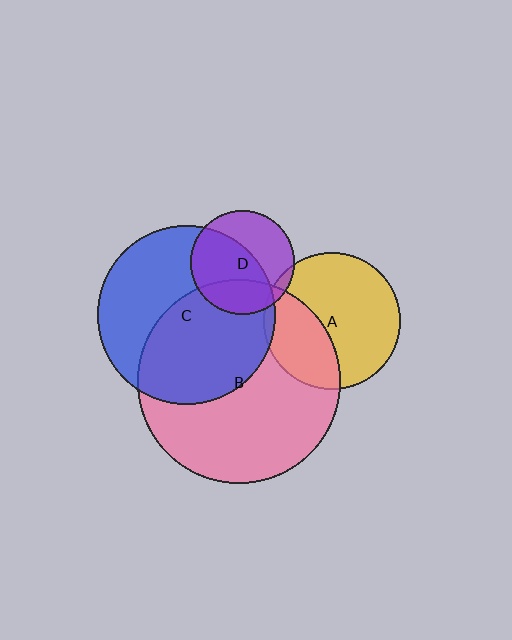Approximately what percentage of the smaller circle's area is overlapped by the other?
Approximately 50%.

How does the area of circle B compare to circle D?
Approximately 3.8 times.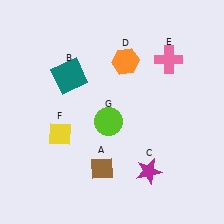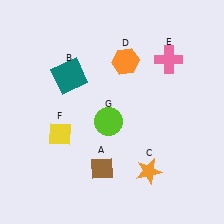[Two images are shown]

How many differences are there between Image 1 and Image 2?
There is 1 difference between the two images.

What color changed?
The star (C) changed from magenta in Image 1 to orange in Image 2.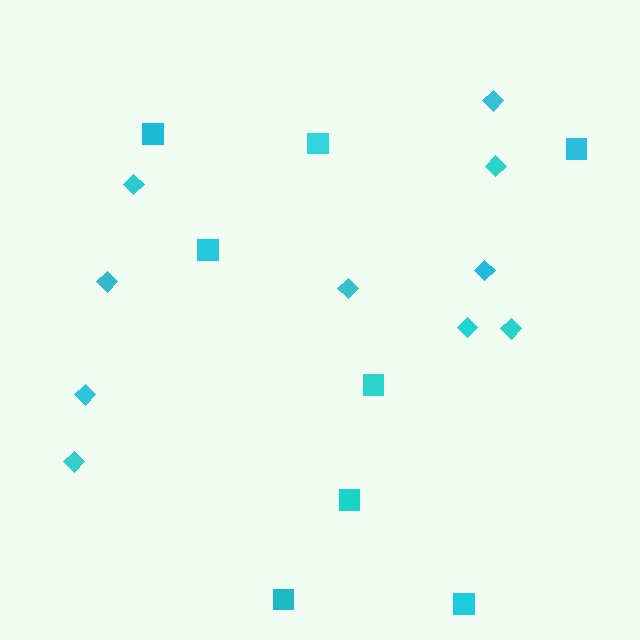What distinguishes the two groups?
There are 2 groups: one group of squares (8) and one group of diamonds (10).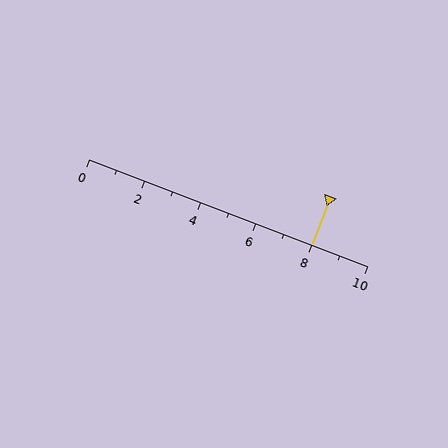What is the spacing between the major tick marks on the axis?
The major ticks are spaced 2 apart.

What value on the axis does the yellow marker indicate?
The marker indicates approximately 8.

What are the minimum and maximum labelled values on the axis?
The axis runs from 0 to 10.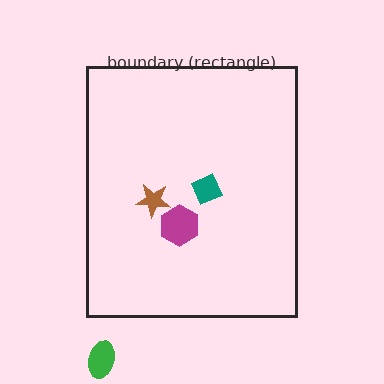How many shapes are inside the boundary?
3 inside, 1 outside.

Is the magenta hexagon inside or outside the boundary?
Inside.